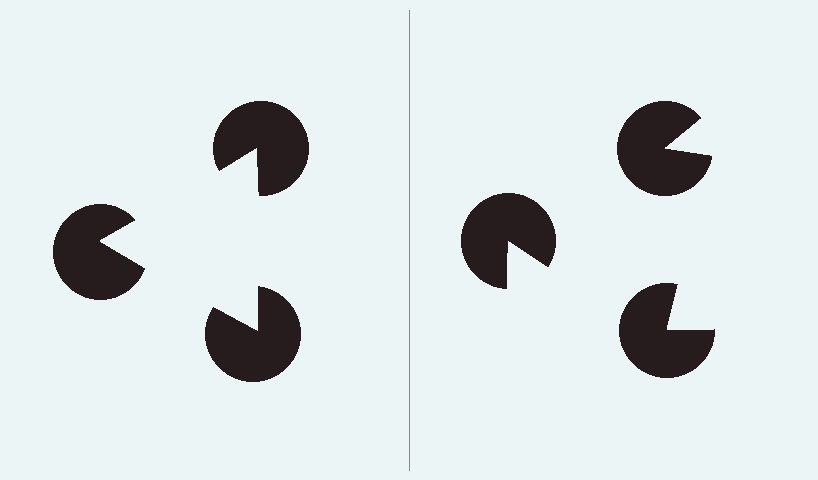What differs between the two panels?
The pac-man discs are positioned identically on both sides; only the wedge orientations differ. On the left they align to a triangle; on the right they are misaligned.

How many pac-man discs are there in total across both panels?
6 — 3 on each side.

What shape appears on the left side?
An illusory triangle.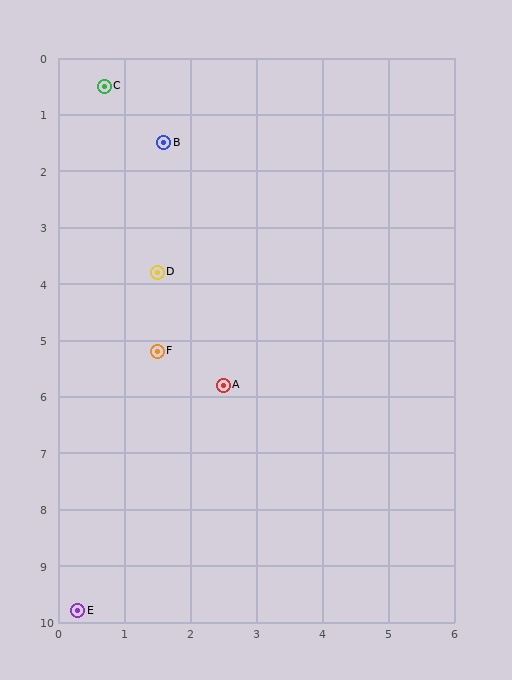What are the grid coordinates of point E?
Point E is at approximately (0.3, 9.8).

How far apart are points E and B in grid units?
Points E and B are about 8.4 grid units apart.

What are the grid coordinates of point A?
Point A is at approximately (2.5, 5.8).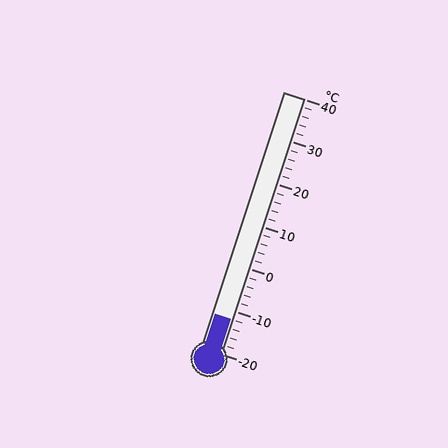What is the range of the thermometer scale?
The thermometer scale ranges from -20°C to 40°C.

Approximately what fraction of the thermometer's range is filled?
The thermometer is filled to approximately 15% of its range.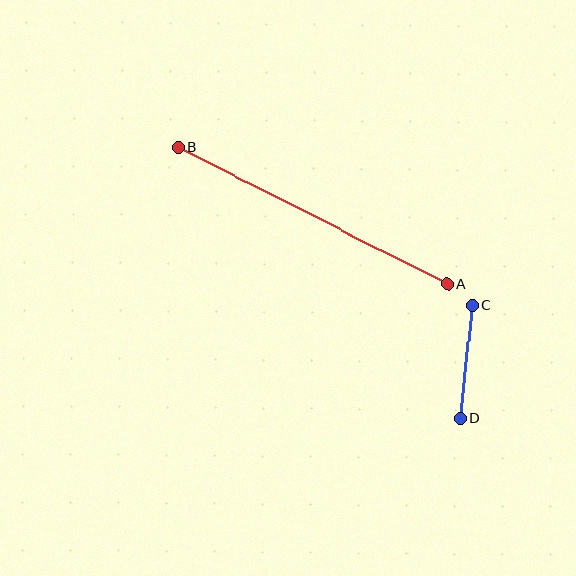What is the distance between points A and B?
The distance is approximately 301 pixels.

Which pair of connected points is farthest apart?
Points A and B are farthest apart.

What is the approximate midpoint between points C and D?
The midpoint is at approximately (466, 361) pixels.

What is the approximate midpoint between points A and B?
The midpoint is at approximately (313, 216) pixels.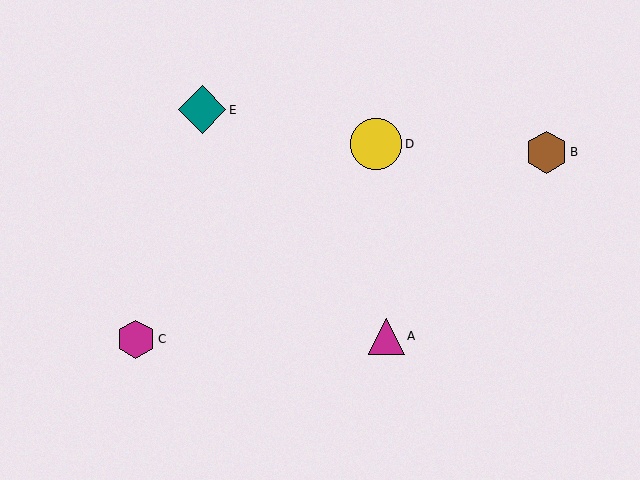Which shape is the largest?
The yellow circle (labeled D) is the largest.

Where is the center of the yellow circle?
The center of the yellow circle is at (376, 144).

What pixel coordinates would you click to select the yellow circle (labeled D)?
Click at (376, 144) to select the yellow circle D.